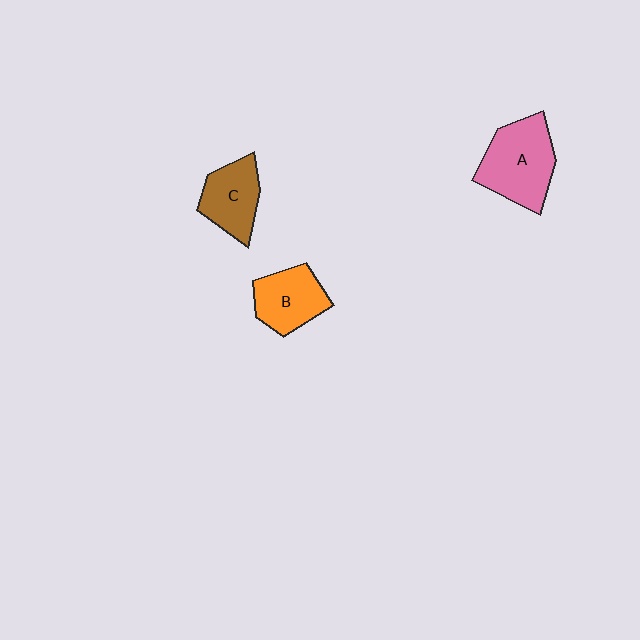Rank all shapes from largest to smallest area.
From largest to smallest: A (pink), B (orange), C (brown).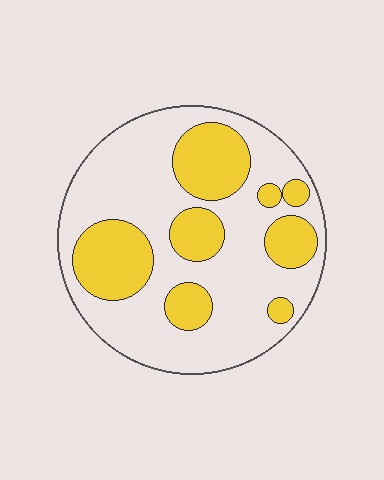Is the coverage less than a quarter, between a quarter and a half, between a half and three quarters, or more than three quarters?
Between a quarter and a half.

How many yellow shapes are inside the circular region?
8.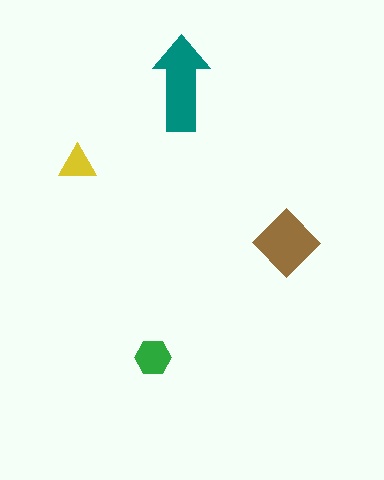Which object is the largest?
The teal arrow.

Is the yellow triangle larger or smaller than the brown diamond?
Smaller.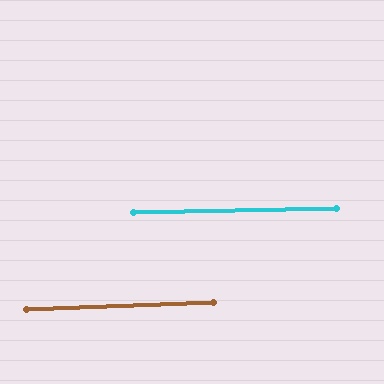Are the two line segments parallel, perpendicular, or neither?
Parallel — their directions differ by only 1.0°.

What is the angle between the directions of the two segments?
Approximately 1 degree.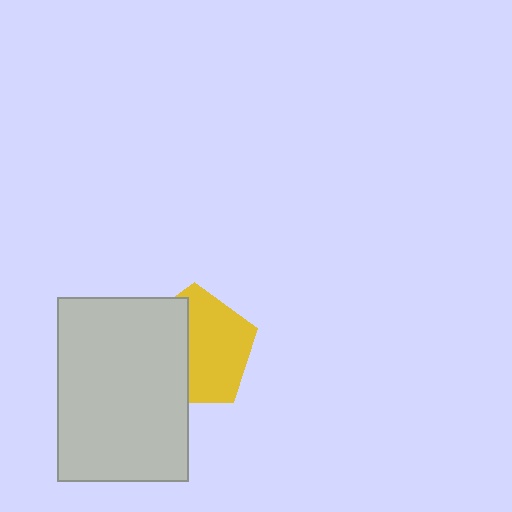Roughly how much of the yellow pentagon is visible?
About half of it is visible (roughly 56%).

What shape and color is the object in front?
The object in front is a light gray rectangle.